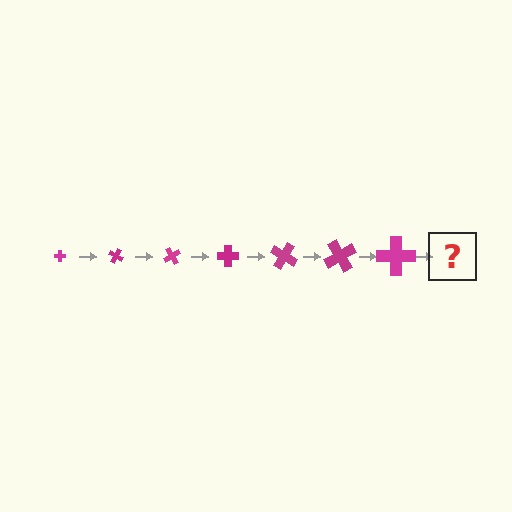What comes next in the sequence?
The next element should be a cross, larger than the previous one and rotated 210 degrees from the start.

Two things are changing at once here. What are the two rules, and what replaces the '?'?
The two rules are that the cross grows larger each step and it rotates 30 degrees each step. The '?' should be a cross, larger than the previous one and rotated 210 degrees from the start.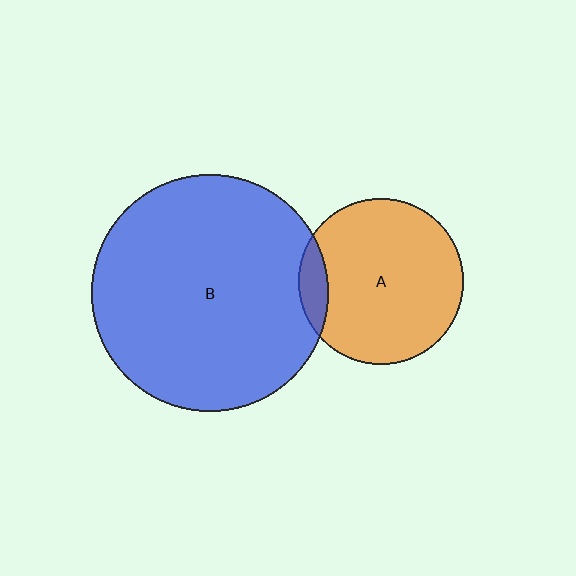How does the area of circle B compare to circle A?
Approximately 2.1 times.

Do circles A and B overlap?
Yes.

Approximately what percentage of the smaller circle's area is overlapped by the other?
Approximately 10%.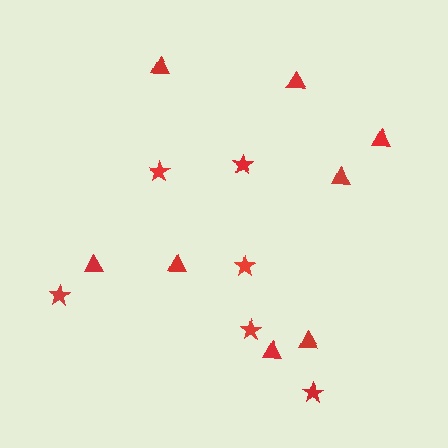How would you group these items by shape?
There are 2 groups: one group of stars (6) and one group of triangles (8).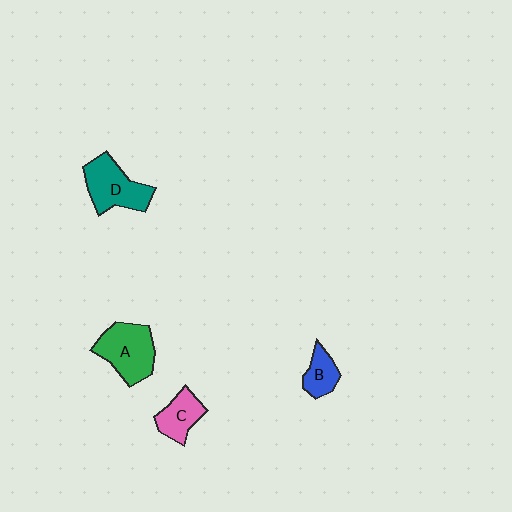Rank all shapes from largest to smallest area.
From largest to smallest: A (green), D (teal), C (pink), B (blue).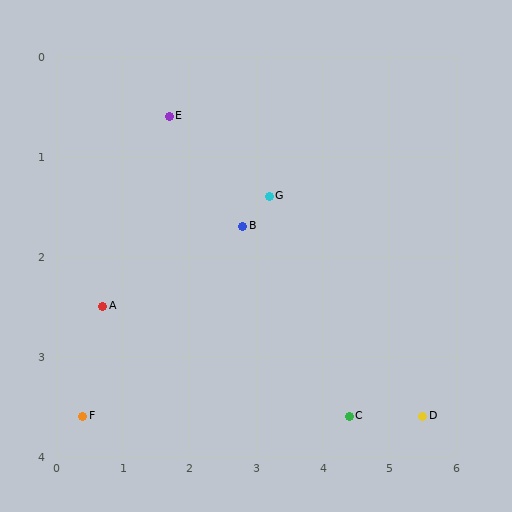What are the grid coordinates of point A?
Point A is at approximately (0.7, 2.5).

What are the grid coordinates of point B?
Point B is at approximately (2.8, 1.7).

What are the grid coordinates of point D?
Point D is at approximately (5.5, 3.6).